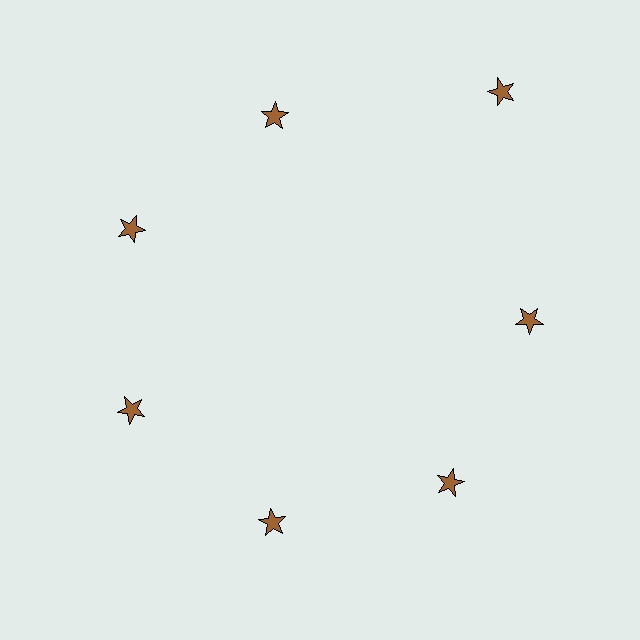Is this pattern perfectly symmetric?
No. The 7 brown stars are arranged in a ring, but one element near the 1 o'clock position is pushed outward from the center, breaking the 7-fold rotational symmetry.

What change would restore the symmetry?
The symmetry would be restored by moving it inward, back onto the ring so that all 7 stars sit at equal angles and equal distance from the center.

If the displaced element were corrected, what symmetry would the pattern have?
It would have 7-fold rotational symmetry — the pattern would map onto itself every 51 degrees.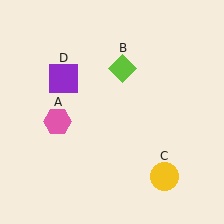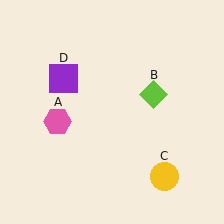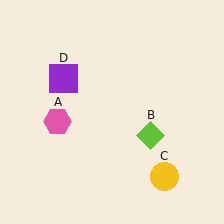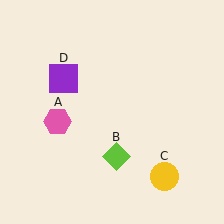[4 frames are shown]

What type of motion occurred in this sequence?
The lime diamond (object B) rotated clockwise around the center of the scene.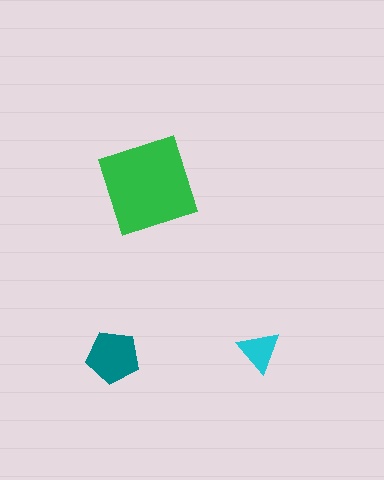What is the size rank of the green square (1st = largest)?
1st.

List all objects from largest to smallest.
The green square, the teal pentagon, the cyan triangle.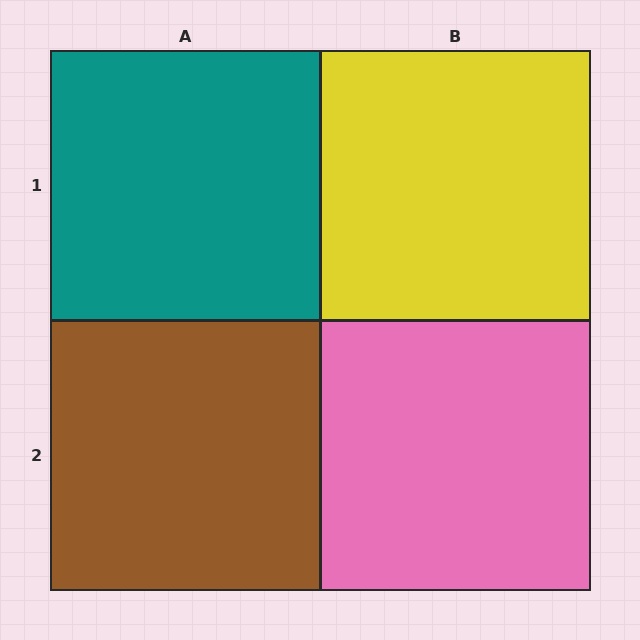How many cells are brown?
1 cell is brown.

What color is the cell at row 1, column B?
Yellow.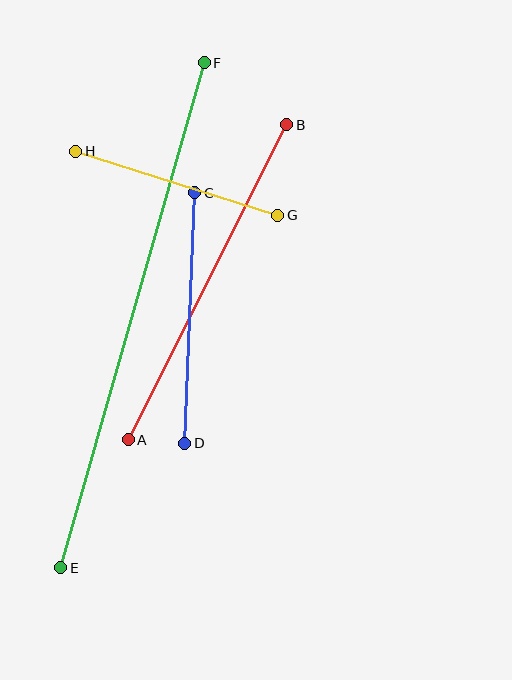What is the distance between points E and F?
The distance is approximately 525 pixels.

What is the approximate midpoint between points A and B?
The midpoint is at approximately (207, 282) pixels.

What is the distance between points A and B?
The distance is approximately 353 pixels.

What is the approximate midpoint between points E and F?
The midpoint is at approximately (132, 315) pixels.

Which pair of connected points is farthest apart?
Points E and F are farthest apart.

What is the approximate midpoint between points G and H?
The midpoint is at approximately (177, 183) pixels.